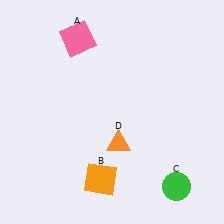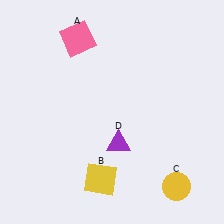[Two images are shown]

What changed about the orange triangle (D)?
In Image 1, D is orange. In Image 2, it changed to purple.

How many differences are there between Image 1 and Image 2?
There are 3 differences between the two images.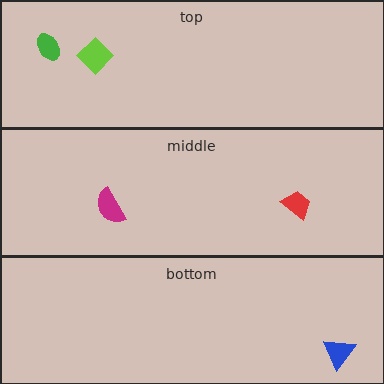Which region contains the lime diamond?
The top region.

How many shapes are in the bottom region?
1.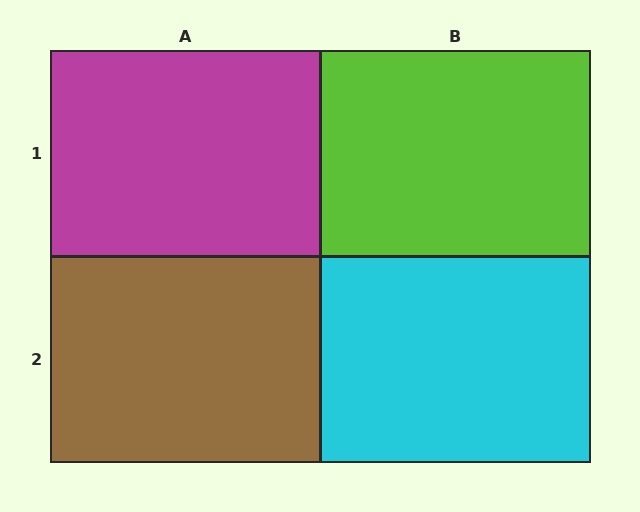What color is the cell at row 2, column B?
Cyan.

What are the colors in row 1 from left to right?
Magenta, lime.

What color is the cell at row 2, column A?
Brown.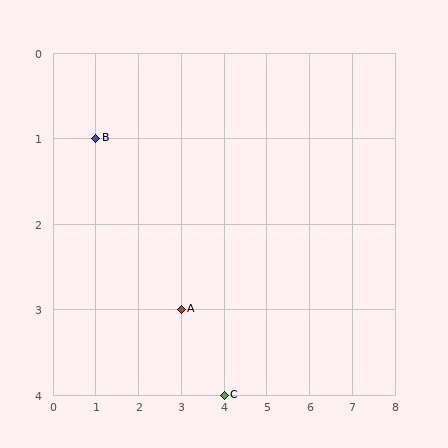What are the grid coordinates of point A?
Point A is at grid coordinates (3, 3).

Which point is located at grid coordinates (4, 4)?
Point C is at (4, 4).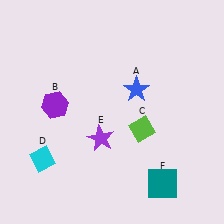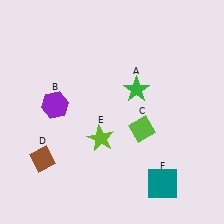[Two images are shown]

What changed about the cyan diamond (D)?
In Image 1, D is cyan. In Image 2, it changed to brown.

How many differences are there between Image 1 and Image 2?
There are 3 differences between the two images.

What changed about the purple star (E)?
In Image 1, E is purple. In Image 2, it changed to lime.